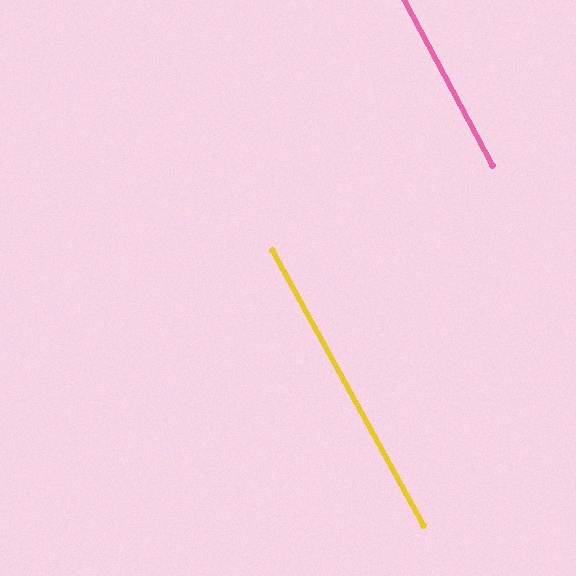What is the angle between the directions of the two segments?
Approximately 1 degree.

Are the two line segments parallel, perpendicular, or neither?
Parallel — their directions differ by only 0.9°.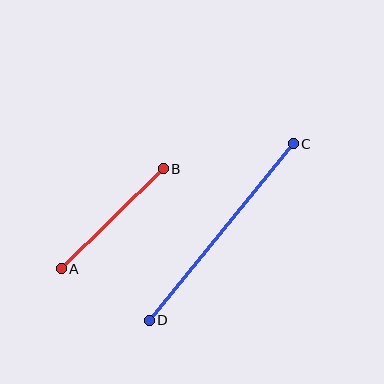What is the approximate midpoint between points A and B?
The midpoint is at approximately (112, 219) pixels.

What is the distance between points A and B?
The distance is approximately 143 pixels.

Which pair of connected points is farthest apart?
Points C and D are farthest apart.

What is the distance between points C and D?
The distance is approximately 228 pixels.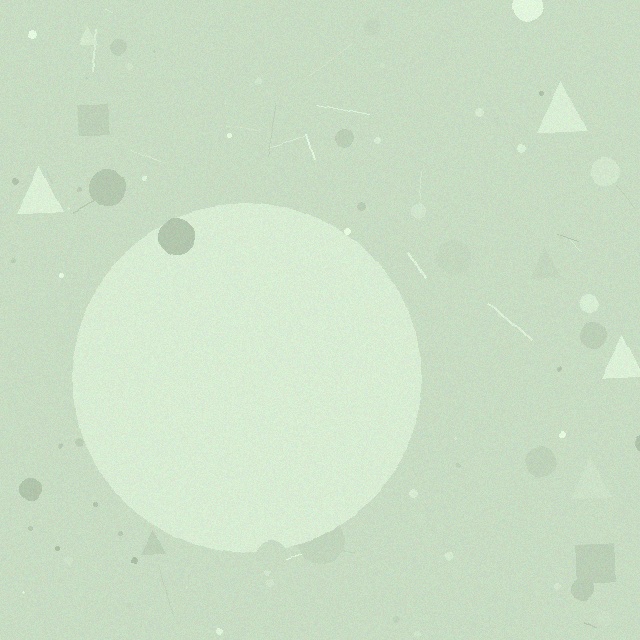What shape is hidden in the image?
A circle is hidden in the image.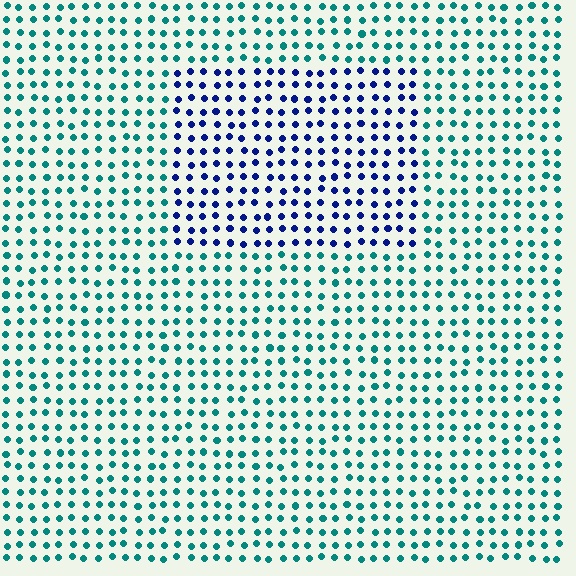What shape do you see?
I see a rectangle.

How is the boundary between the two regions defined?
The boundary is defined purely by a slight shift in hue (about 57 degrees). Spacing, size, and orientation are identical on both sides.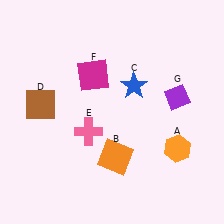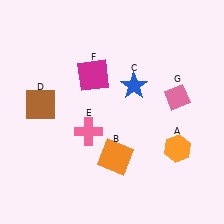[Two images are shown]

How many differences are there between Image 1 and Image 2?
There is 1 difference between the two images.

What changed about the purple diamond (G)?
In Image 1, G is purple. In Image 2, it changed to pink.